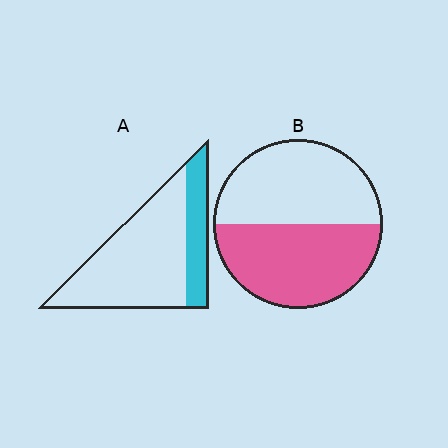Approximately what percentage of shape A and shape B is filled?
A is approximately 25% and B is approximately 50%.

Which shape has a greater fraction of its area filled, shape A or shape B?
Shape B.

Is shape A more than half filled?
No.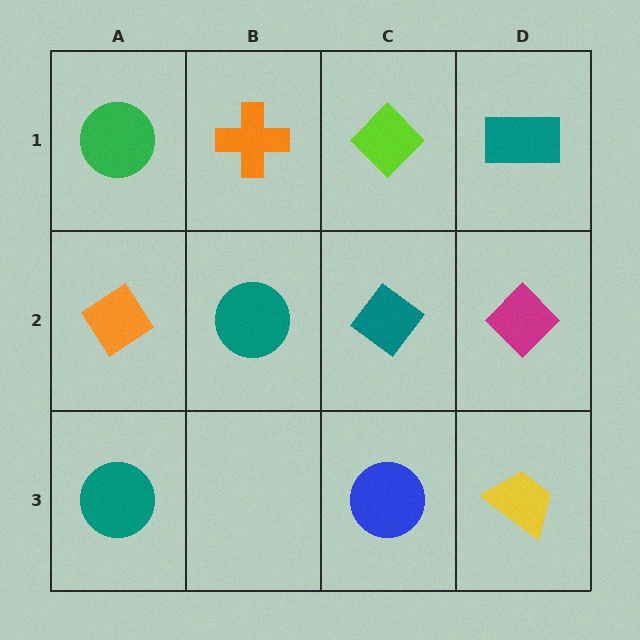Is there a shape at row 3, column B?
No, that cell is empty.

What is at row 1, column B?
An orange cross.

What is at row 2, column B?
A teal circle.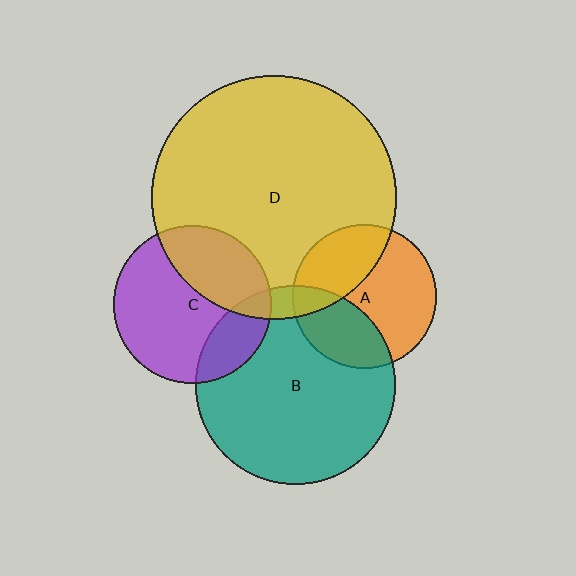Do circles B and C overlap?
Yes.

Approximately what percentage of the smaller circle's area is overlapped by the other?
Approximately 20%.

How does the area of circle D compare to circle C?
Approximately 2.4 times.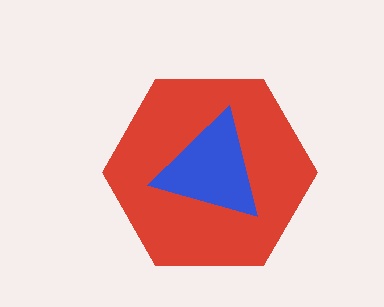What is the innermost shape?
The blue triangle.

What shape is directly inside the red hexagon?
The blue triangle.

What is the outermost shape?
The red hexagon.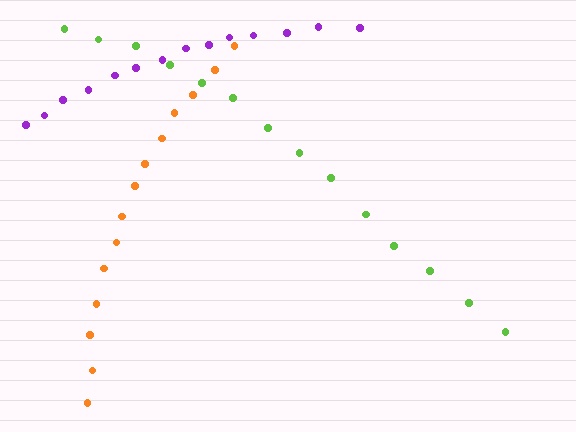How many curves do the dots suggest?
There are 3 distinct paths.